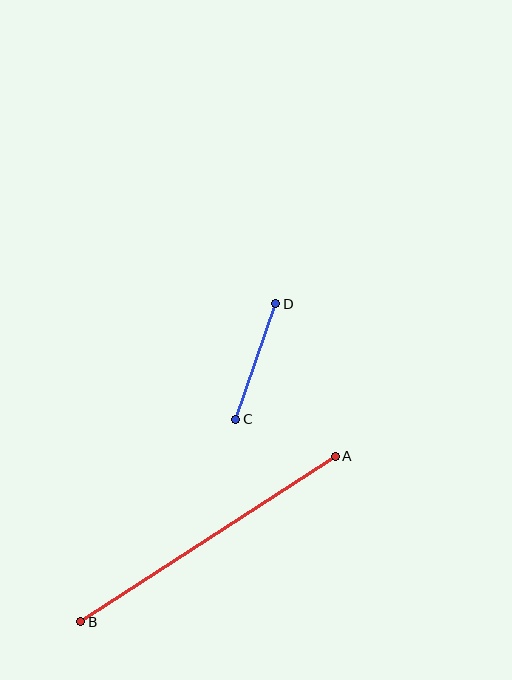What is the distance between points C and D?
The distance is approximately 123 pixels.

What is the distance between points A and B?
The distance is approximately 303 pixels.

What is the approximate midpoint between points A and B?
The midpoint is at approximately (208, 539) pixels.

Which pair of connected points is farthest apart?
Points A and B are farthest apart.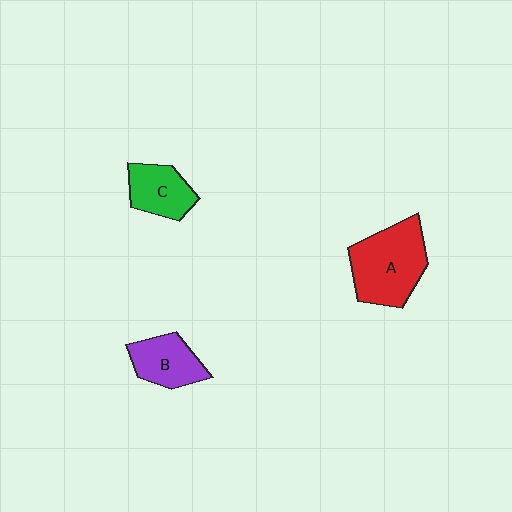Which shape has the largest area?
Shape A (red).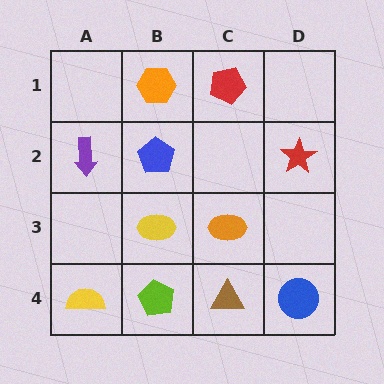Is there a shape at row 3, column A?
No, that cell is empty.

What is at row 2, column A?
A purple arrow.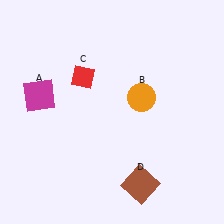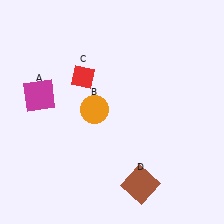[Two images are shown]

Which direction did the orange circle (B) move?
The orange circle (B) moved left.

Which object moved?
The orange circle (B) moved left.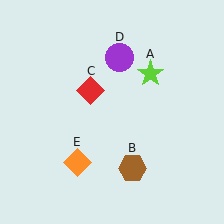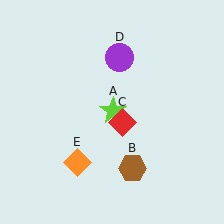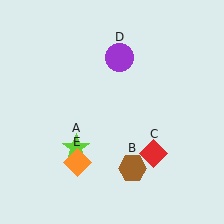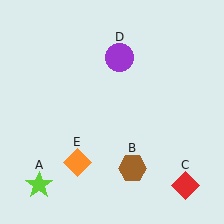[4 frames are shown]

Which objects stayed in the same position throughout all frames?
Brown hexagon (object B) and purple circle (object D) and orange diamond (object E) remained stationary.